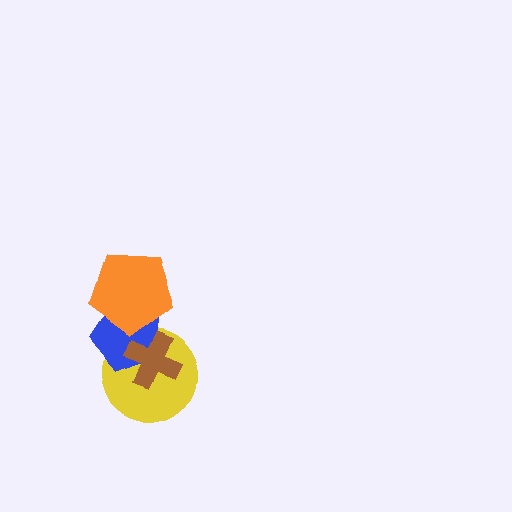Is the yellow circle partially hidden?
Yes, it is partially covered by another shape.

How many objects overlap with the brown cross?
2 objects overlap with the brown cross.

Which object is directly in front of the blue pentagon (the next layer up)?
The brown cross is directly in front of the blue pentagon.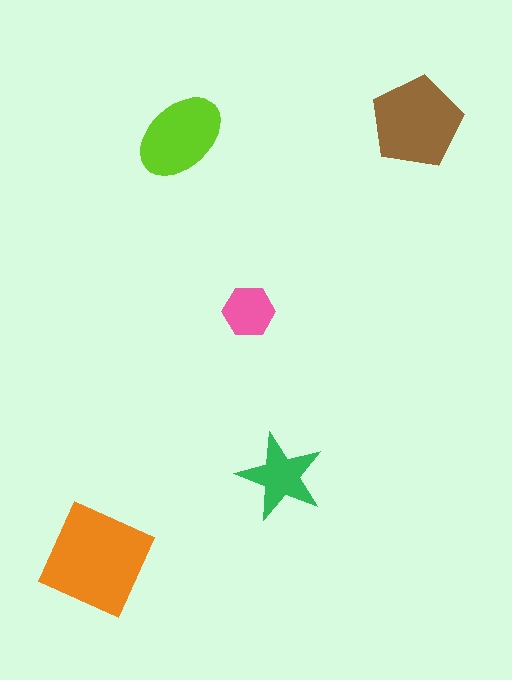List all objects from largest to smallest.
The orange diamond, the brown pentagon, the lime ellipse, the green star, the pink hexagon.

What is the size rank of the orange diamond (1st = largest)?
1st.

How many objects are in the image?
There are 5 objects in the image.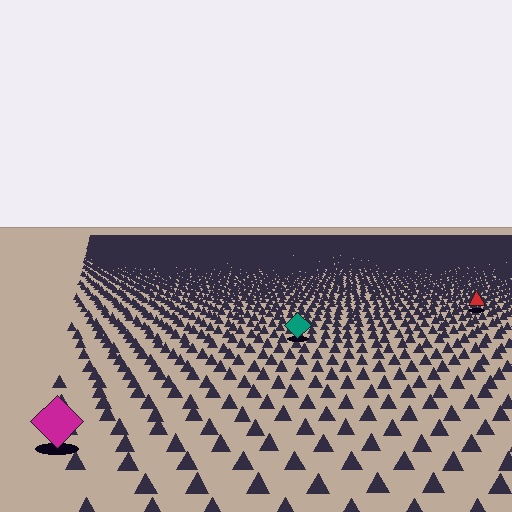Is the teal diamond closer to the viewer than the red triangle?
Yes. The teal diamond is closer — you can tell from the texture gradient: the ground texture is coarser near it.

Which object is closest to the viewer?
The magenta diamond is closest. The texture marks near it are larger and more spread out.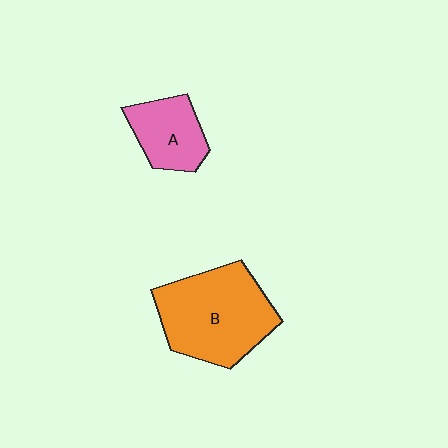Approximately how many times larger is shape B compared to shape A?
Approximately 2.0 times.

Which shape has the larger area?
Shape B (orange).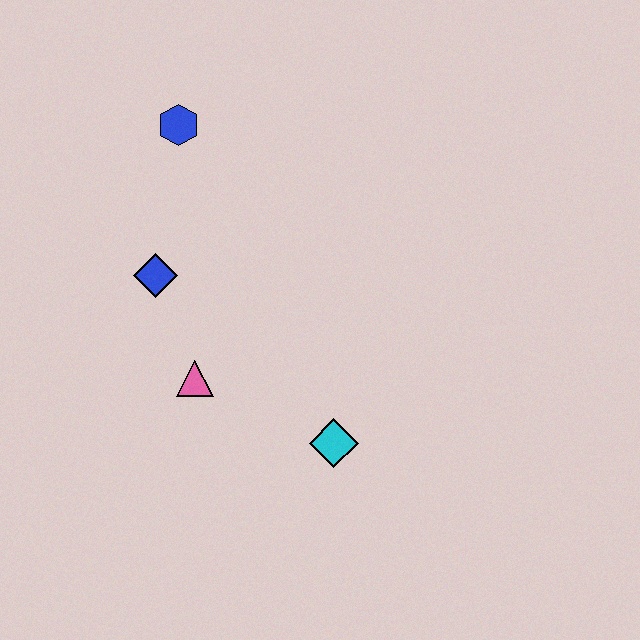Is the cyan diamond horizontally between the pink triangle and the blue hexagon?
No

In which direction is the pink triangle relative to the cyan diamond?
The pink triangle is to the left of the cyan diamond.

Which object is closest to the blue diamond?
The pink triangle is closest to the blue diamond.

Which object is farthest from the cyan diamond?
The blue hexagon is farthest from the cyan diamond.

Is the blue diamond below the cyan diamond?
No